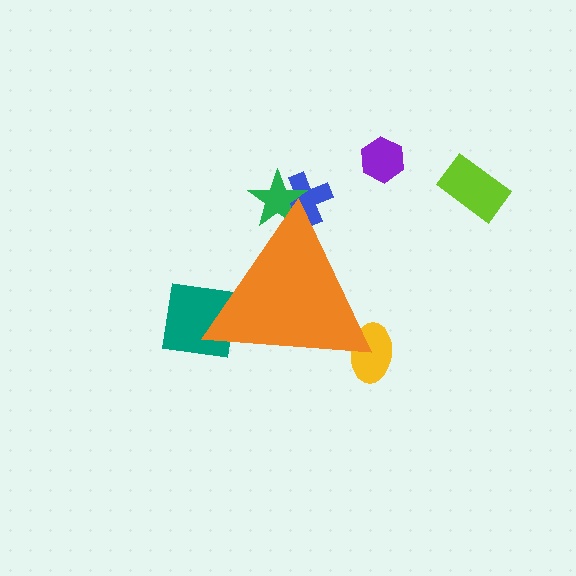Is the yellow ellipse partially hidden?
Yes, the yellow ellipse is partially hidden behind the orange triangle.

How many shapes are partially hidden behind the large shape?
4 shapes are partially hidden.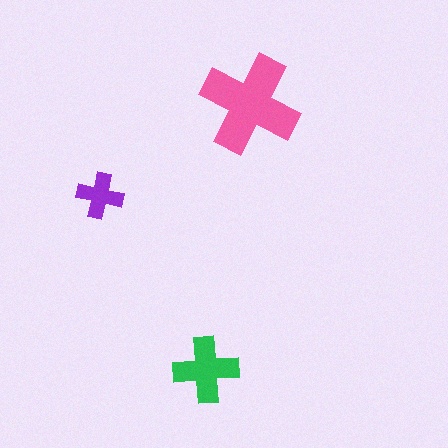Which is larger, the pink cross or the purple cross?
The pink one.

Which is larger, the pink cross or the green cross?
The pink one.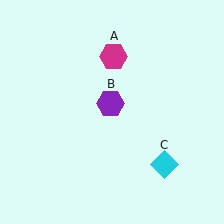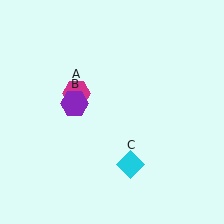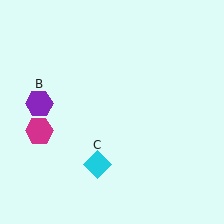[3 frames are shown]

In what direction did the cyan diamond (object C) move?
The cyan diamond (object C) moved left.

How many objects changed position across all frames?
3 objects changed position: magenta hexagon (object A), purple hexagon (object B), cyan diamond (object C).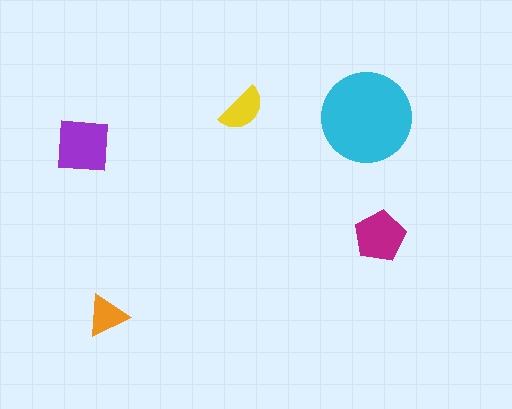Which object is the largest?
The cyan circle.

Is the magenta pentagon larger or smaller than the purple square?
Smaller.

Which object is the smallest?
The orange triangle.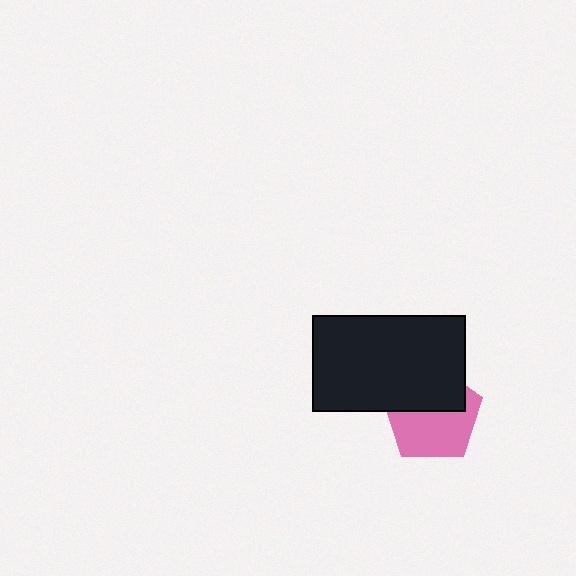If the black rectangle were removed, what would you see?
You would see the complete pink pentagon.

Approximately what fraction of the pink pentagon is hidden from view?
Roughly 43% of the pink pentagon is hidden behind the black rectangle.